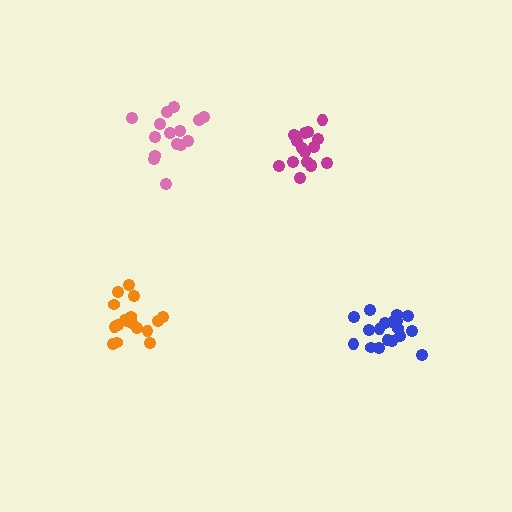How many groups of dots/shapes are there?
There are 4 groups.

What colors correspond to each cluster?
The clusters are colored: pink, orange, blue, magenta.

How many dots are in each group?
Group 1: 15 dots, Group 2: 17 dots, Group 3: 18 dots, Group 4: 16 dots (66 total).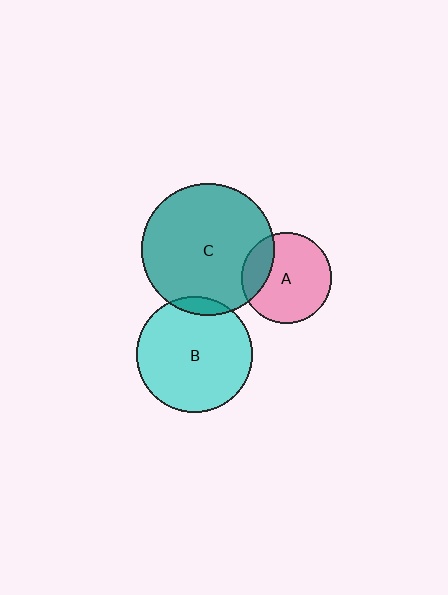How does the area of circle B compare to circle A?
Approximately 1.6 times.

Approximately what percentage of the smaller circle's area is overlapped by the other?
Approximately 20%.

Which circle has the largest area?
Circle C (teal).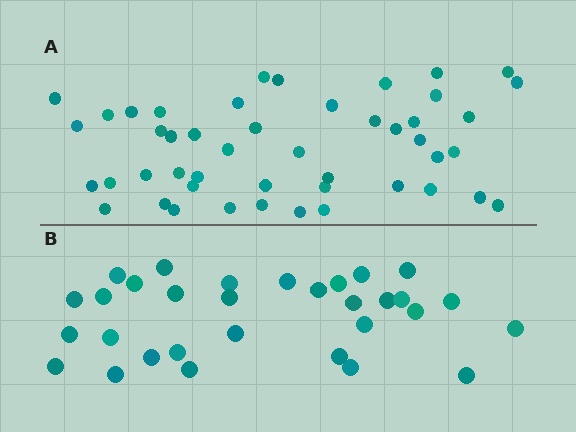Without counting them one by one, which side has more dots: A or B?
Region A (the top region) has more dots.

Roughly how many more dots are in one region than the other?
Region A has approximately 15 more dots than region B.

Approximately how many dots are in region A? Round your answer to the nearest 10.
About 50 dots. (The exact count is 47, which rounds to 50.)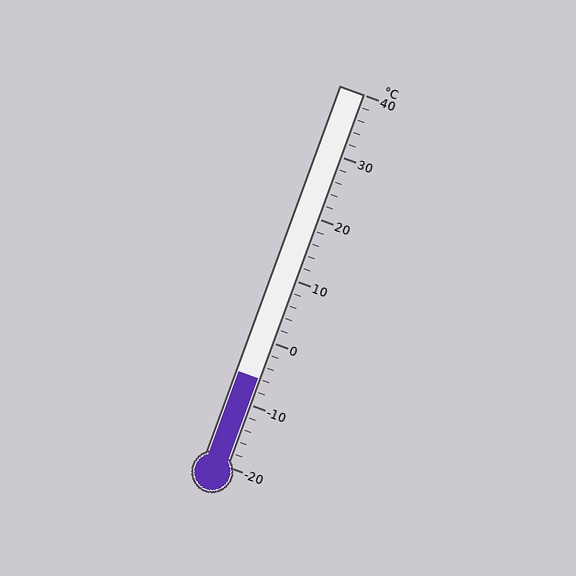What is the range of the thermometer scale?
The thermometer scale ranges from -20°C to 40°C.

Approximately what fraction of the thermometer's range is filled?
The thermometer is filled to approximately 25% of its range.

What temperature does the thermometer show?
The thermometer shows approximately -6°C.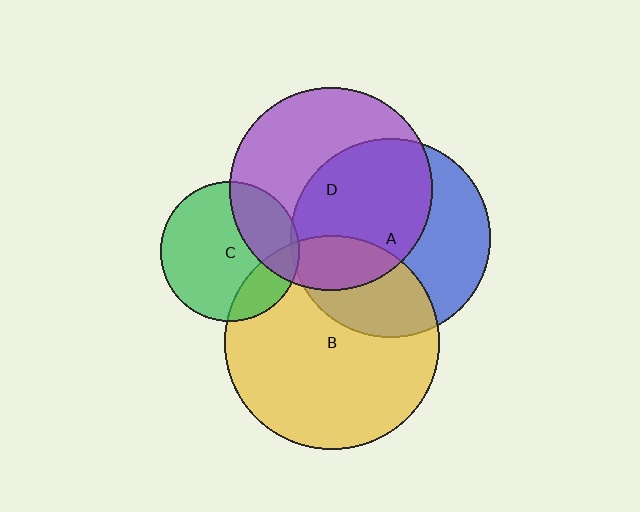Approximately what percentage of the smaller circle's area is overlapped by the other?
Approximately 20%.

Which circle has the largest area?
Circle B (yellow).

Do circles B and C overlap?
Yes.